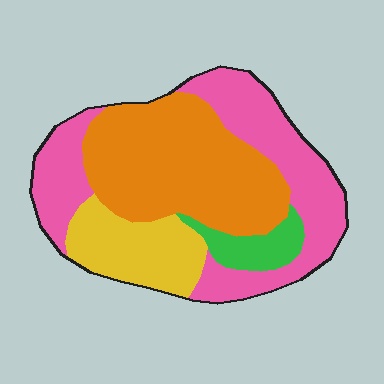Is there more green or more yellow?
Yellow.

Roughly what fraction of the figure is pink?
Pink covers 37% of the figure.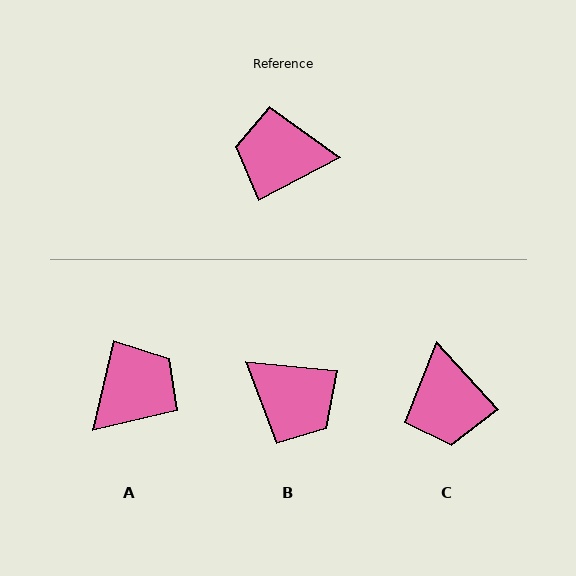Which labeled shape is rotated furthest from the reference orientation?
B, about 147 degrees away.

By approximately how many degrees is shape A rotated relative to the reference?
Approximately 131 degrees clockwise.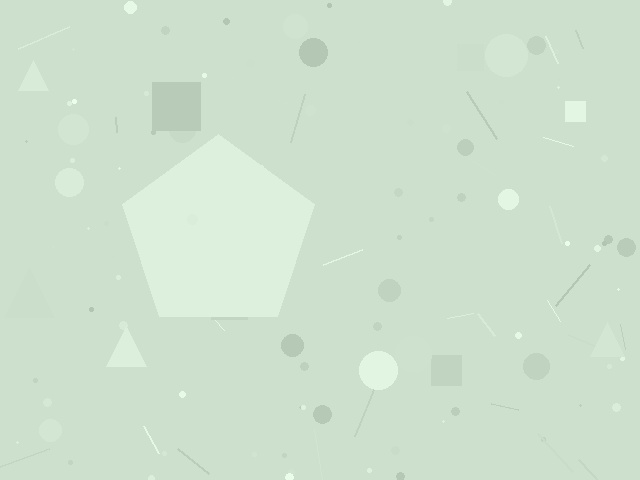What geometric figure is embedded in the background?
A pentagon is embedded in the background.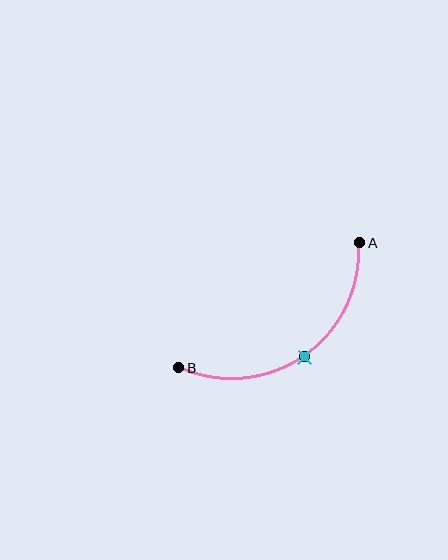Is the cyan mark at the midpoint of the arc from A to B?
Yes. The cyan mark lies on the arc at equal arc-length from both A and B — it is the arc midpoint.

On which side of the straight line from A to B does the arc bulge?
The arc bulges below and to the right of the straight line connecting A and B.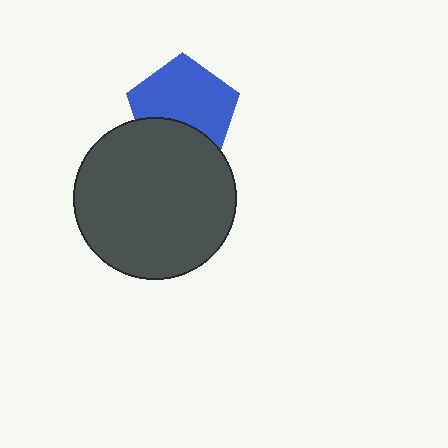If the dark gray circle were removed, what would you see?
You would see the complete blue pentagon.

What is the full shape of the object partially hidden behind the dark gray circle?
The partially hidden object is a blue pentagon.